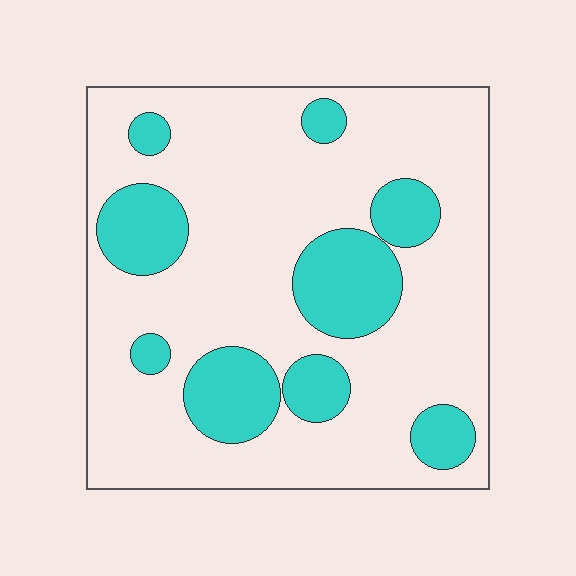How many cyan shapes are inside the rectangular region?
9.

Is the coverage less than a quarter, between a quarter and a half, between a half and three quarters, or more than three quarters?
Less than a quarter.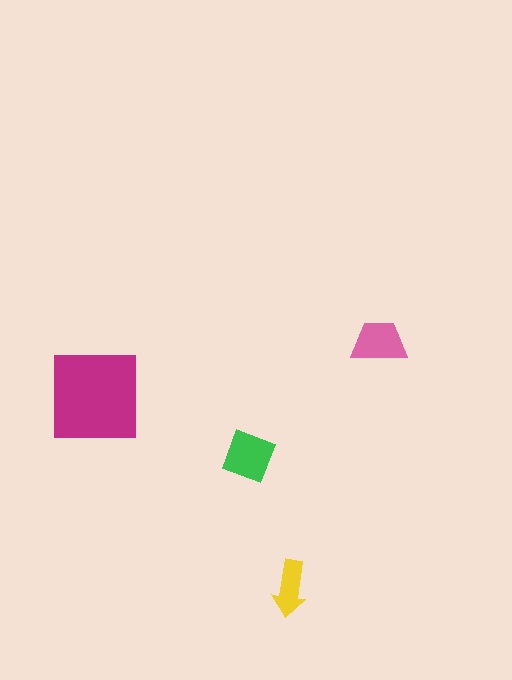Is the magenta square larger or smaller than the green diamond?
Larger.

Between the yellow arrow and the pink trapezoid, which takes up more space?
The pink trapezoid.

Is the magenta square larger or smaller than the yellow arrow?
Larger.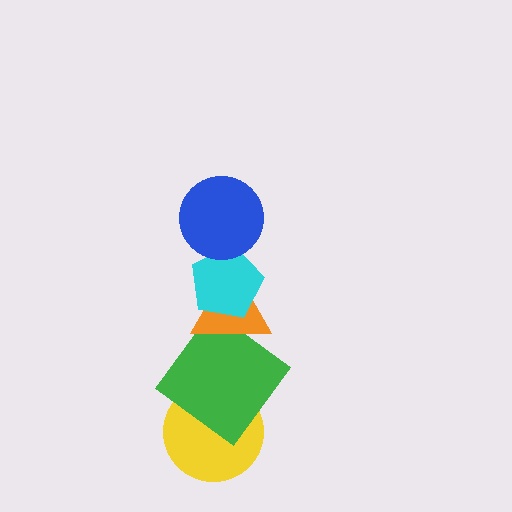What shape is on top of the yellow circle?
The green diamond is on top of the yellow circle.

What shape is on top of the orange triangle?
The cyan pentagon is on top of the orange triangle.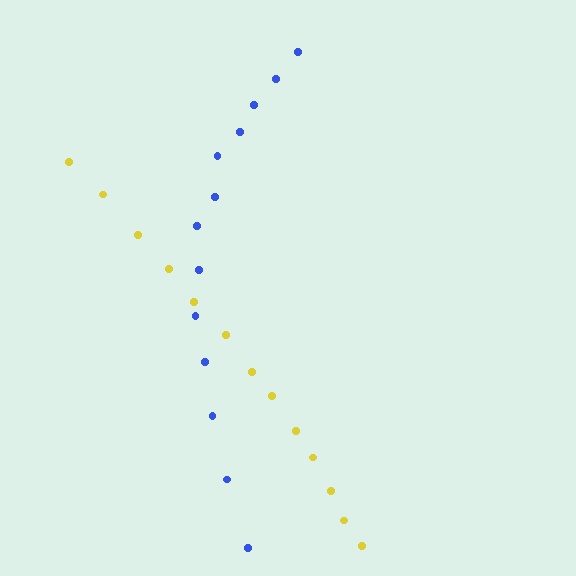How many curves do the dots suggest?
There are 2 distinct paths.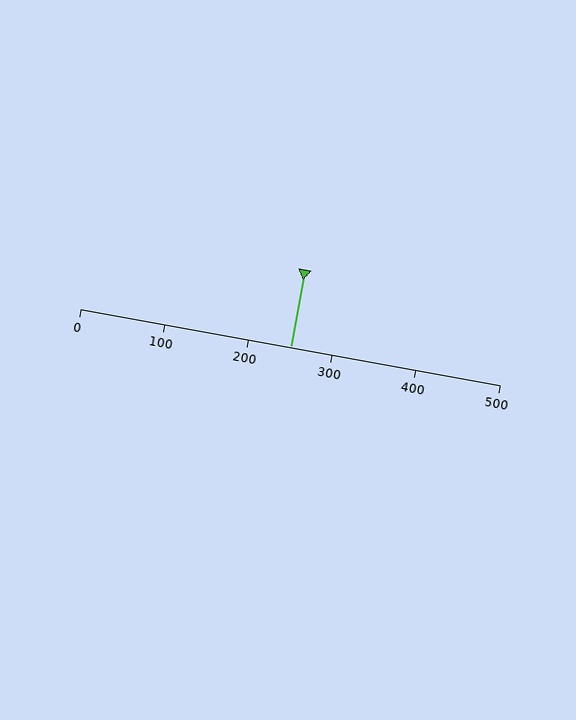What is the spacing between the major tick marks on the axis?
The major ticks are spaced 100 apart.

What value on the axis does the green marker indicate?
The marker indicates approximately 250.